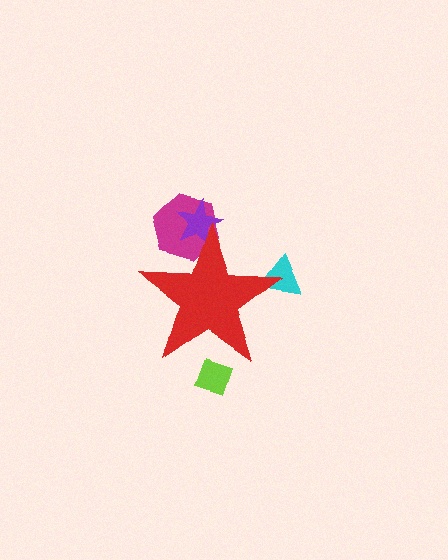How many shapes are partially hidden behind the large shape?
4 shapes are partially hidden.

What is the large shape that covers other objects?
A red star.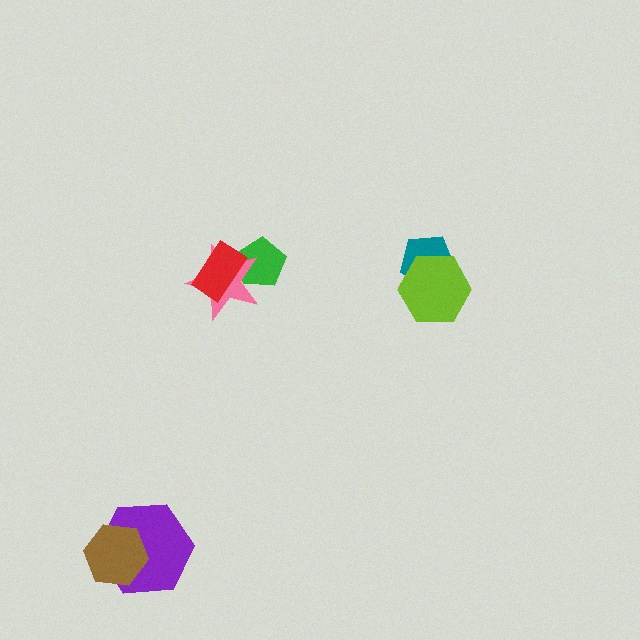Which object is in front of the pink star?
The red rectangle is in front of the pink star.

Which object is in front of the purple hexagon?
The brown hexagon is in front of the purple hexagon.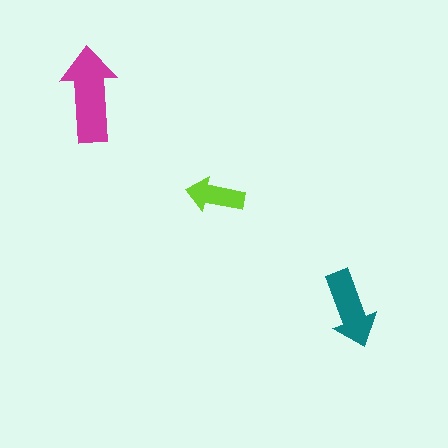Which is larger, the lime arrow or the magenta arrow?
The magenta one.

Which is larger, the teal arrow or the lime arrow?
The teal one.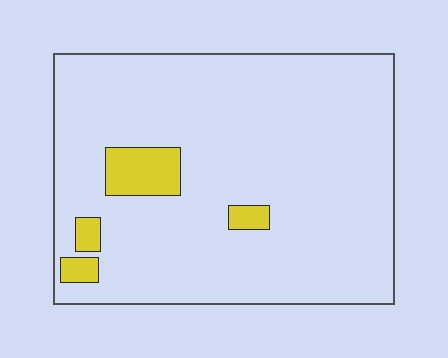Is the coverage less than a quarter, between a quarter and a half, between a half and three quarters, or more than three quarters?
Less than a quarter.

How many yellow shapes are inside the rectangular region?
4.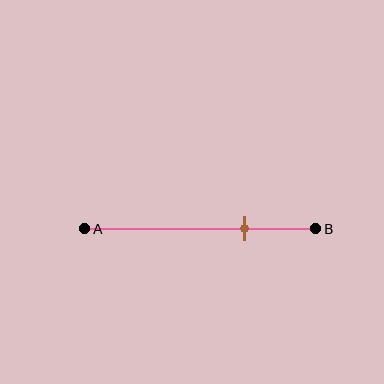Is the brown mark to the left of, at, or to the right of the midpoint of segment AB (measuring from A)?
The brown mark is to the right of the midpoint of segment AB.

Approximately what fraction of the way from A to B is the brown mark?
The brown mark is approximately 70% of the way from A to B.